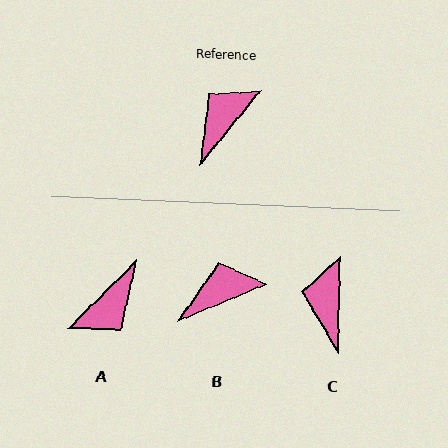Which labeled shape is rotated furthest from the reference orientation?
A, about 174 degrees away.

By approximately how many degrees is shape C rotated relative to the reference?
Approximately 39 degrees counter-clockwise.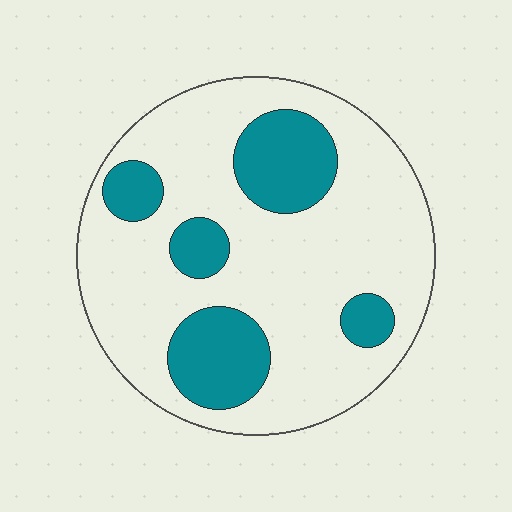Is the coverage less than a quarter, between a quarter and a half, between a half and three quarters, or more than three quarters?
Between a quarter and a half.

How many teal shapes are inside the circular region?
5.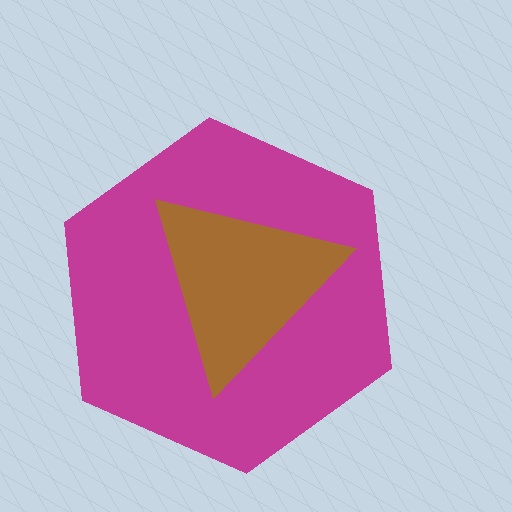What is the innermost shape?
The brown triangle.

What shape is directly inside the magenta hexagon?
The brown triangle.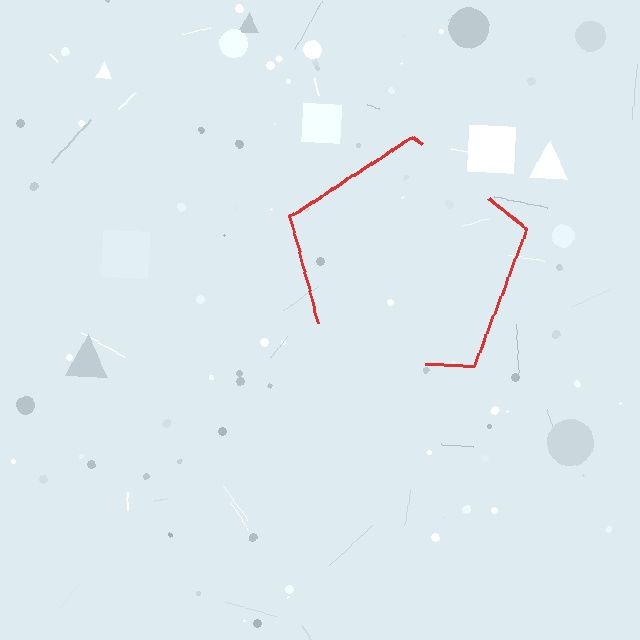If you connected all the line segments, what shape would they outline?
They would outline a pentagon.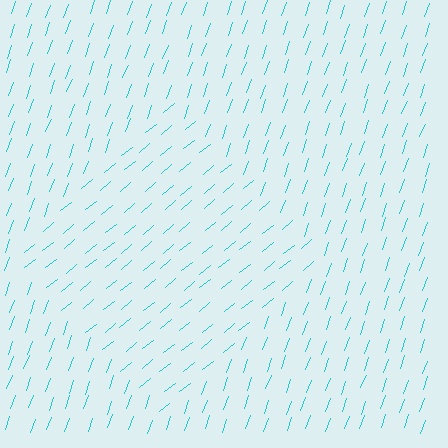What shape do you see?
I see a diamond.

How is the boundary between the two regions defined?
The boundary is defined purely by a change in line orientation (approximately 31 degrees difference). All lines are the same color and thickness.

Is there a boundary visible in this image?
Yes, there is a texture boundary formed by a change in line orientation.